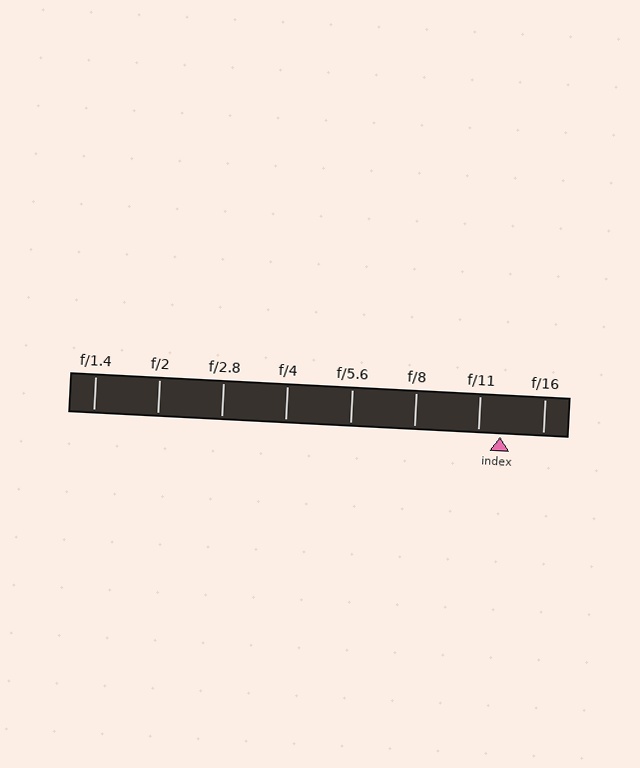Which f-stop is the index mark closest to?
The index mark is closest to f/11.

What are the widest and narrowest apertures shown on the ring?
The widest aperture shown is f/1.4 and the narrowest is f/16.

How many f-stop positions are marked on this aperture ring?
There are 8 f-stop positions marked.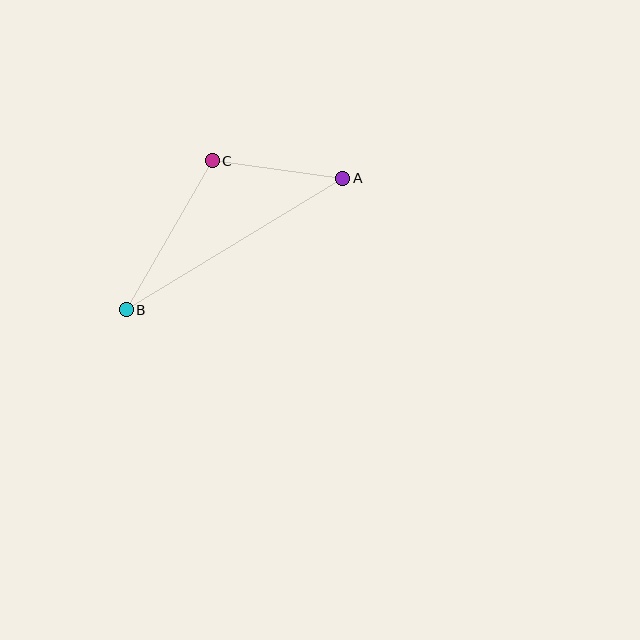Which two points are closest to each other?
Points A and C are closest to each other.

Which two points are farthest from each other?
Points A and B are farthest from each other.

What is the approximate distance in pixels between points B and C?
The distance between B and C is approximately 172 pixels.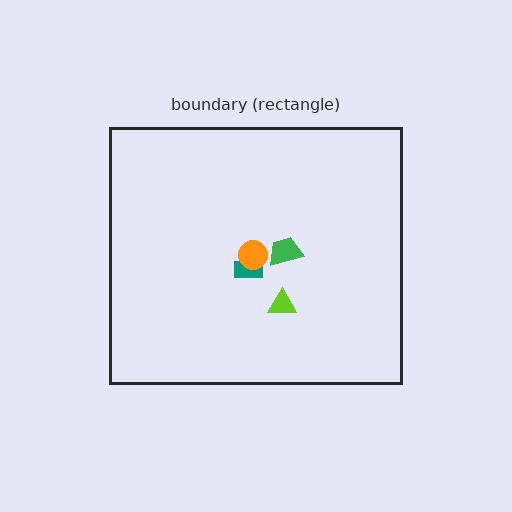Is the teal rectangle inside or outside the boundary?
Inside.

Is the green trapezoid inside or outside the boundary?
Inside.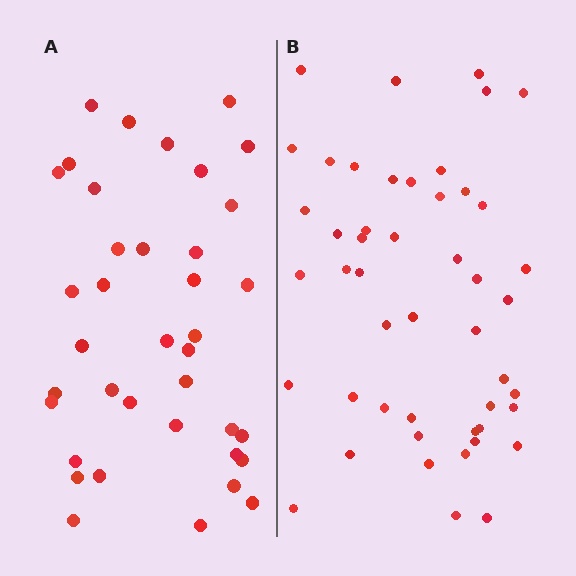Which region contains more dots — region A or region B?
Region B (the right region) has more dots.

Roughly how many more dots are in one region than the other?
Region B has roughly 10 or so more dots than region A.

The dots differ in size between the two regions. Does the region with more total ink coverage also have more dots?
No. Region A has more total ink coverage because its dots are larger, but region B actually contains more individual dots. Total area can be misleading — the number of items is what matters here.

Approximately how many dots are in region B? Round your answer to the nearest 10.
About 50 dots. (The exact count is 48, which rounds to 50.)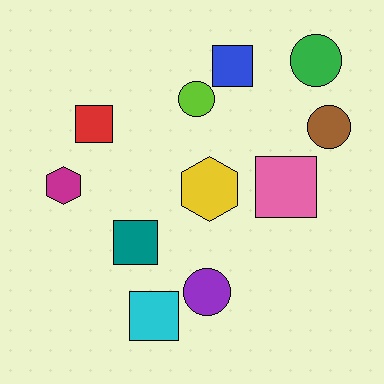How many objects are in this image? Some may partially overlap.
There are 11 objects.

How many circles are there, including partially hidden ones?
There are 4 circles.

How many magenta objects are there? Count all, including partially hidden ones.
There is 1 magenta object.